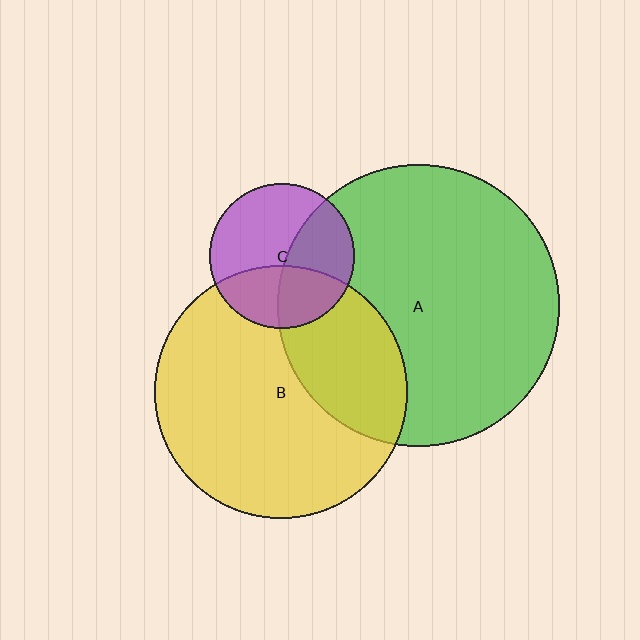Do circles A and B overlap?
Yes.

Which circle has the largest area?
Circle A (green).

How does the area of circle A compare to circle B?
Approximately 1.2 times.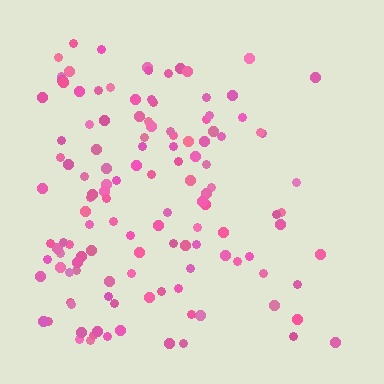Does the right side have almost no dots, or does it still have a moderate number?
Still a moderate number, just noticeably fewer than the left.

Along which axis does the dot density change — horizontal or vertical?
Horizontal.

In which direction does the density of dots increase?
From right to left, with the left side densest.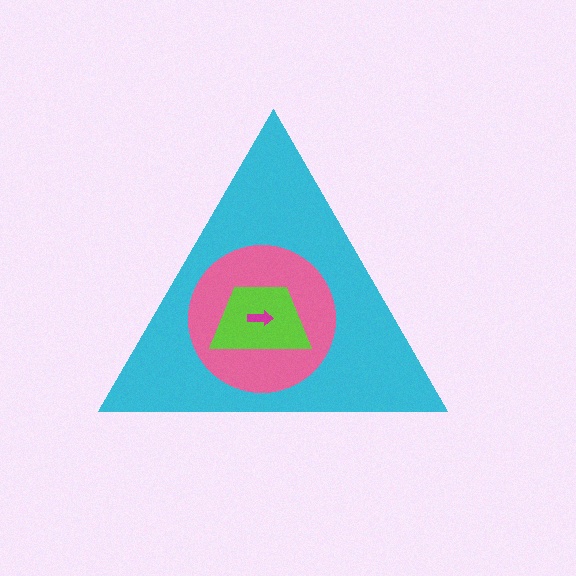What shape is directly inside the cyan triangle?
The pink circle.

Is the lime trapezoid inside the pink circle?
Yes.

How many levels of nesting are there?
4.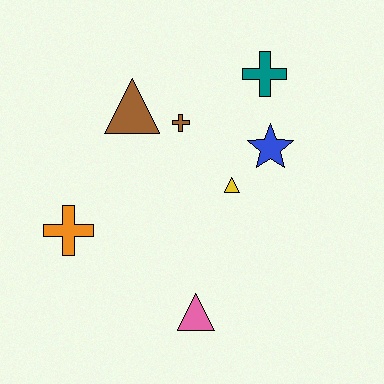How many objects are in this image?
There are 7 objects.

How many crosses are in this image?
There are 3 crosses.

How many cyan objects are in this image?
There are no cyan objects.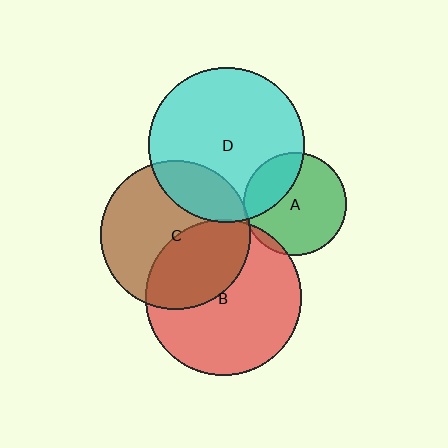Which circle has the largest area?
Circle B (red).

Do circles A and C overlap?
Yes.